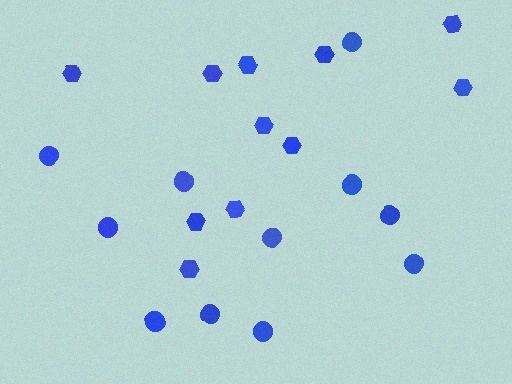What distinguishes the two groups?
There are 2 groups: one group of hexagons (11) and one group of circles (11).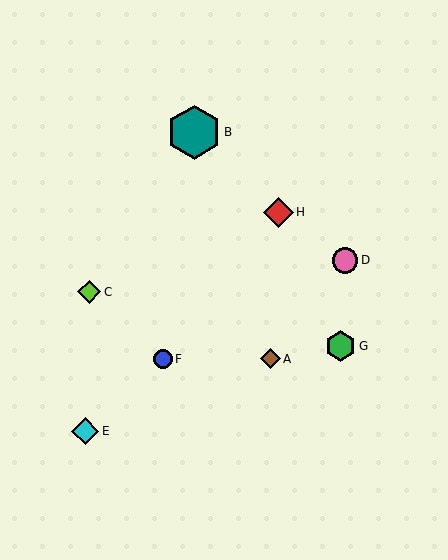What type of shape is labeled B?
Shape B is a teal hexagon.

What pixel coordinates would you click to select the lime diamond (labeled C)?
Click at (89, 292) to select the lime diamond C.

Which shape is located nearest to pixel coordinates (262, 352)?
The brown diamond (labeled A) at (270, 359) is nearest to that location.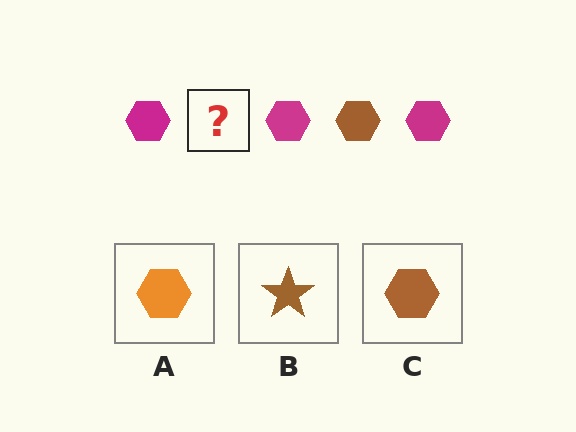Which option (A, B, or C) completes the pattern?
C.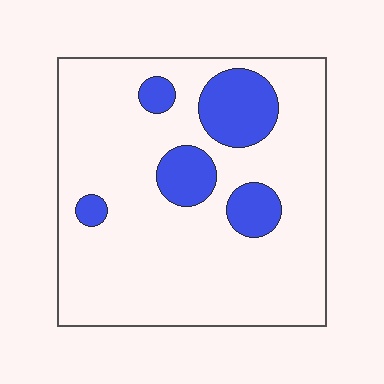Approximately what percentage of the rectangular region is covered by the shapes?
Approximately 15%.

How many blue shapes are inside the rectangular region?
5.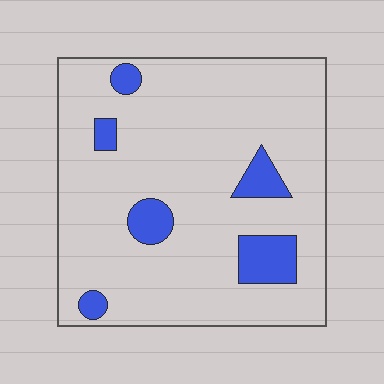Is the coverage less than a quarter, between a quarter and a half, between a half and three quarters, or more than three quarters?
Less than a quarter.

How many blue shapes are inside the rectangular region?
6.